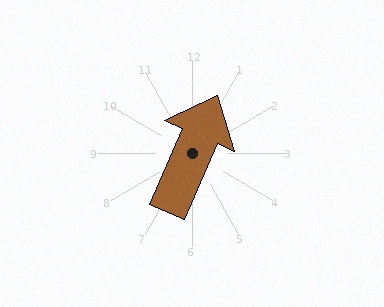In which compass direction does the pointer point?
Northeast.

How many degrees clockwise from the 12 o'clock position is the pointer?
Approximately 23 degrees.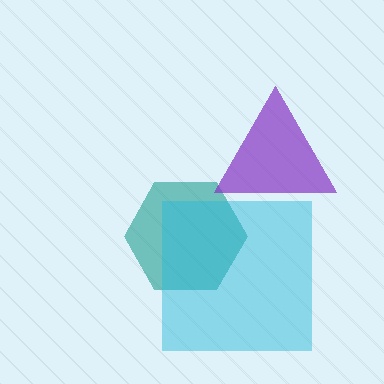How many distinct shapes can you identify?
There are 3 distinct shapes: a teal hexagon, a cyan square, a purple triangle.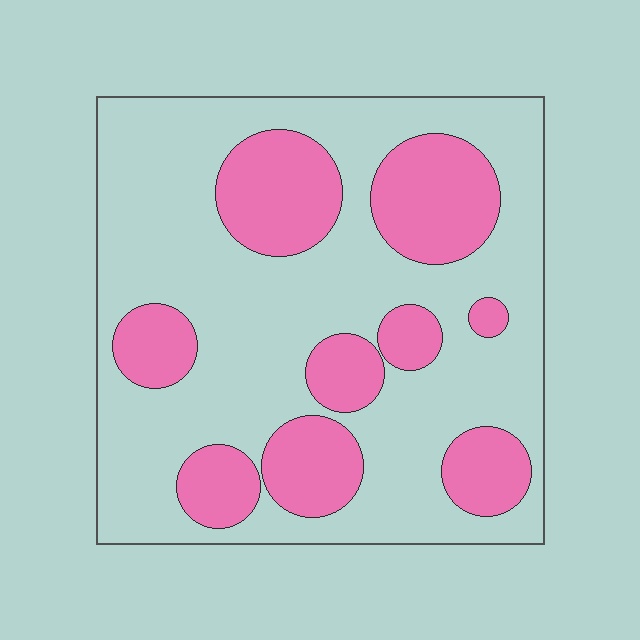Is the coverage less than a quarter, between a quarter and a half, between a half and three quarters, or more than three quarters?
Between a quarter and a half.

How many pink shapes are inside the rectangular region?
9.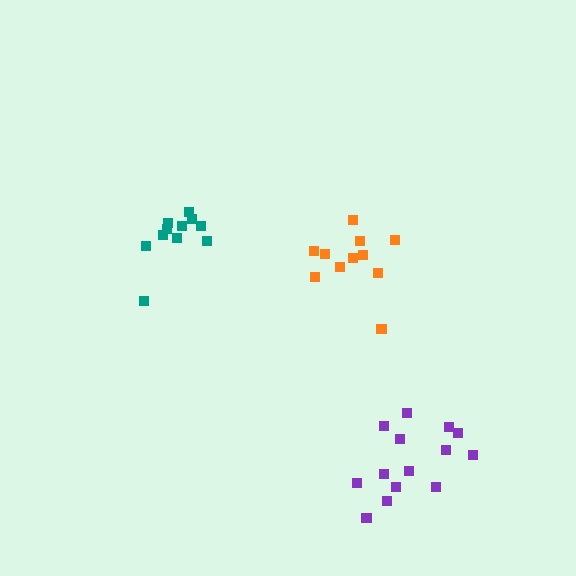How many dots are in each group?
Group 1: 11 dots, Group 2: 14 dots, Group 3: 11 dots (36 total).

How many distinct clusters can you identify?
There are 3 distinct clusters.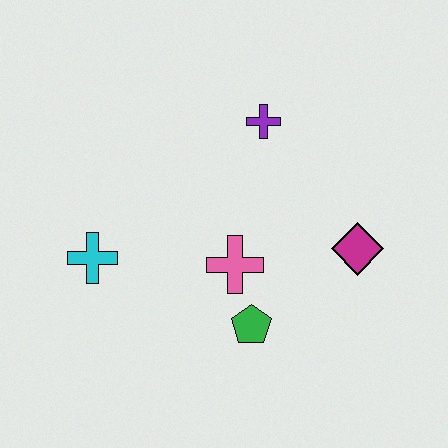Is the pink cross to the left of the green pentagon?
Yes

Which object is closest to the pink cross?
The green pentagon is closest to the pink cross.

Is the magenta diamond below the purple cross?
Yes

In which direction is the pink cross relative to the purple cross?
The pink cross is below the purple cross.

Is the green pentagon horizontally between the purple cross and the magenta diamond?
No